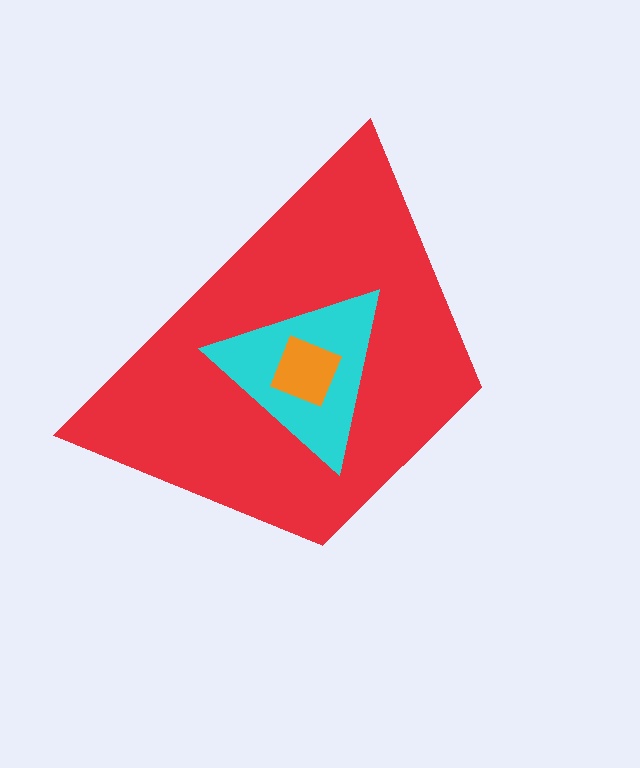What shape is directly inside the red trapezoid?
The cyan triangle.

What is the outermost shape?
The red trapezoid.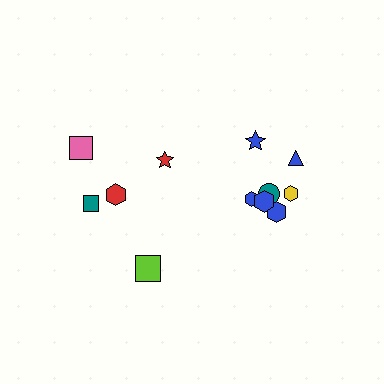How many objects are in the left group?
There are 5 objects.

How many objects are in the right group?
There are 7 objects.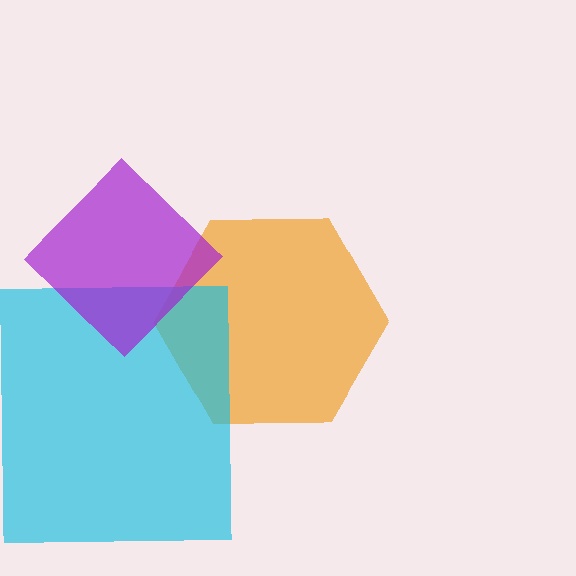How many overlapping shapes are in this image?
There are 3 overlapping shapes in the image.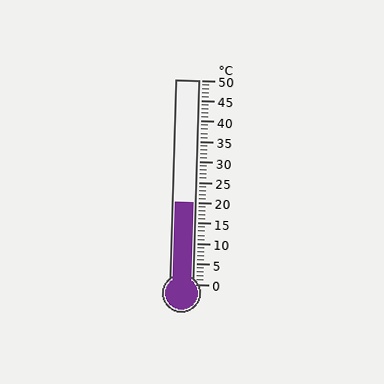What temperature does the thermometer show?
The thermometer shows approximately 20°C.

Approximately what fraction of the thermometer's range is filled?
The thermometer is filled to approximately 40% of its range.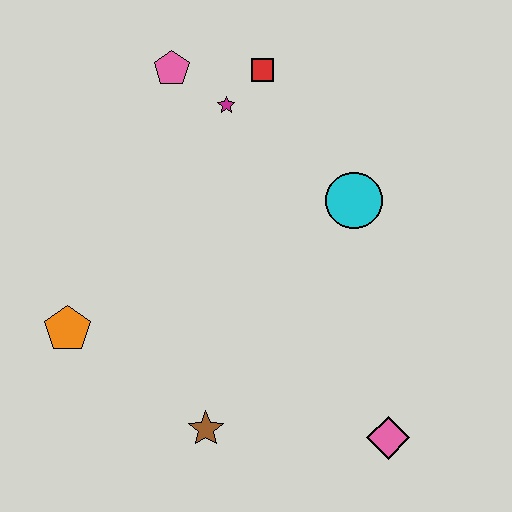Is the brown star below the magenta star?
Yes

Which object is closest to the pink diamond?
The brown star is closest to the pink diamond.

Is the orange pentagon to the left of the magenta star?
Yes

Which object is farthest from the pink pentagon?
The pink diamond is farthest from the pink pentagon.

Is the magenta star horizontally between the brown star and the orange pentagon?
No